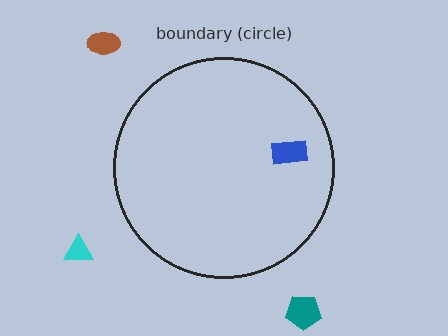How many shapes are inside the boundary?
1 inside, 3 outside.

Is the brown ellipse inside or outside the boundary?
Outside.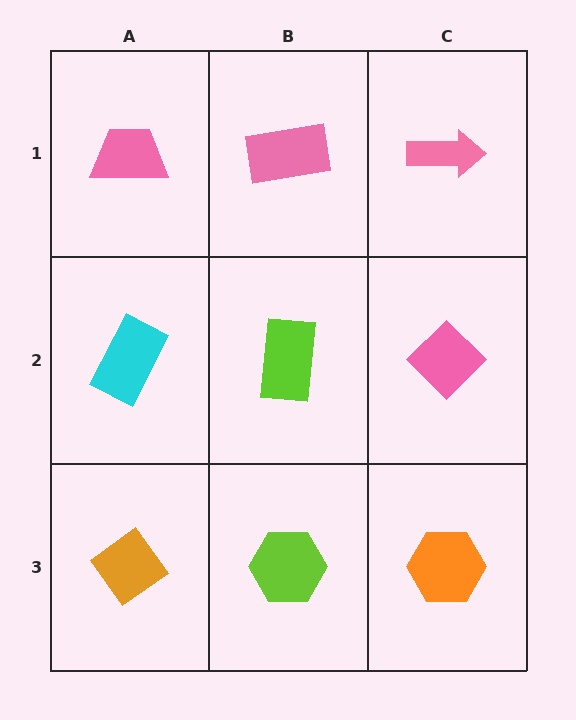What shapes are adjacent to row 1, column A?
A cyan rectangle (row 2, column A), a pink rectangle (row 1, column B).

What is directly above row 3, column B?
A lime rectangle.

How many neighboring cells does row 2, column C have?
3.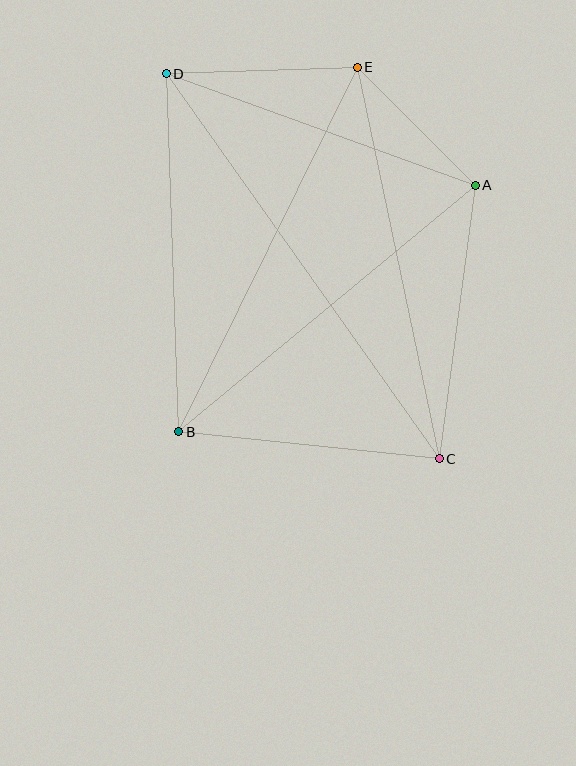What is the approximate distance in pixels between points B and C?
The distance between B and C is approximately 262 pixels.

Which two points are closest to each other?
Points A and E are closest to each other.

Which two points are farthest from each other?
Points C and D are farthest from each other.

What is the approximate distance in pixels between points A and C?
The distance between A and C is approximately 276 pixels.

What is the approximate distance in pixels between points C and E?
The distance between C and E is approximately 400 pixels.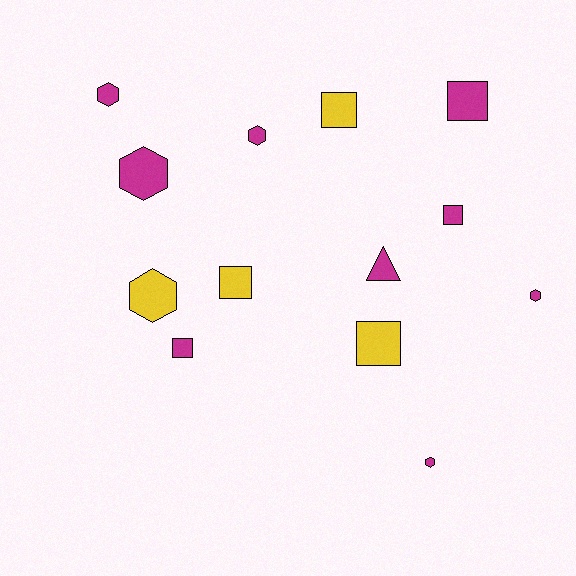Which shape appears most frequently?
Square, with 6 objects.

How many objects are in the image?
There are 13 objects.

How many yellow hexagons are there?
There is 1 yellow hexagon.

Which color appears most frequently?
Magenta, with 9 objects.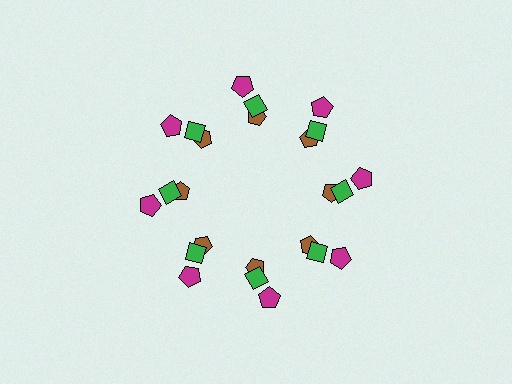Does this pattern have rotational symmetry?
Yes, this pattern has 8-fold rotational symmetry. It looks the same after rotating 45 degrees around the center.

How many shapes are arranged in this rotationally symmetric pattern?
There are 24 shapes, arranged in 8 groups of 3.